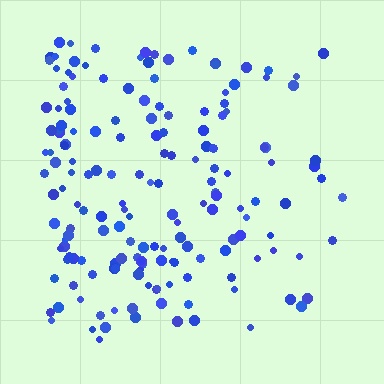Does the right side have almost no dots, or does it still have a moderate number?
Still a moderate number, just noticeably fewer than the left.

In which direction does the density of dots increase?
From right to left, with the left side densest.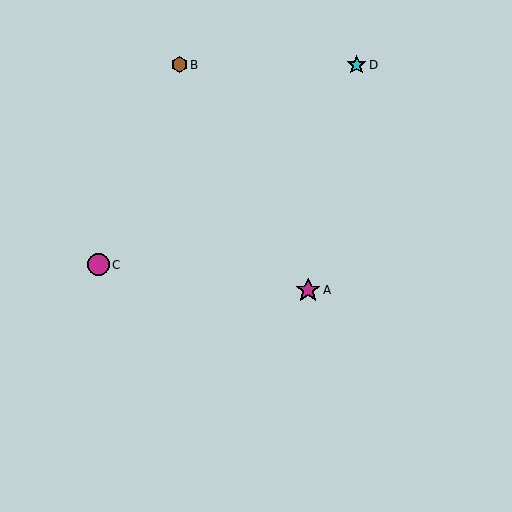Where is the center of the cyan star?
The center of the cyan star is at (357, 64).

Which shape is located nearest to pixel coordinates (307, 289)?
The magenta star (labeled A) at (308, 290) is nearest to that location.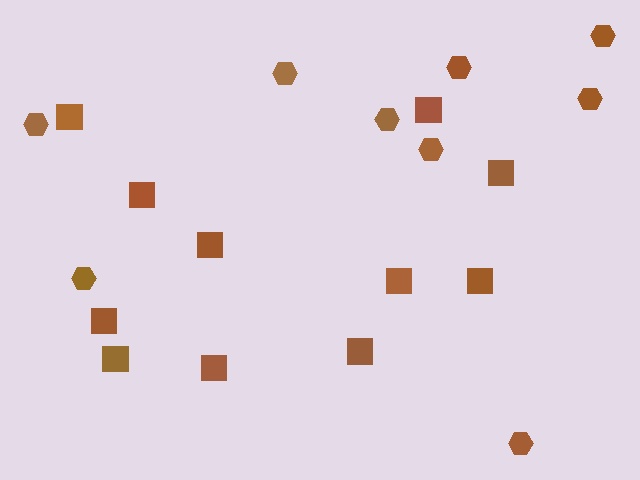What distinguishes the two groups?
There are 2 groups: one group of hexagons (9) and one group of squares (11).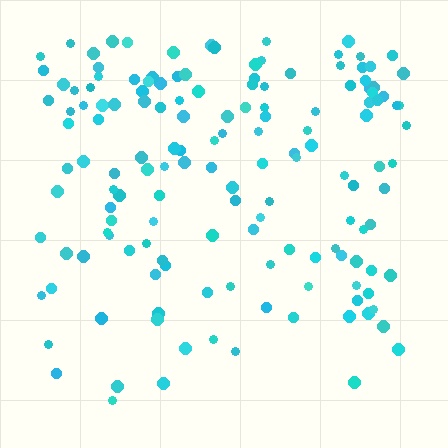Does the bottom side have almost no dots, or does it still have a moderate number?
Still a moderate number, just noticeably fewer than the top.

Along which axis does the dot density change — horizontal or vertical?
Vertical.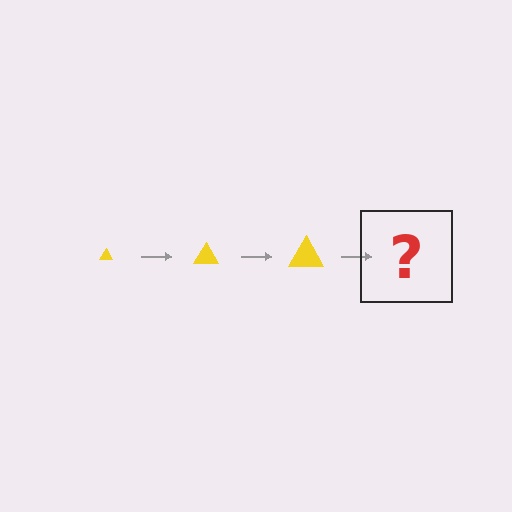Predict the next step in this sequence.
The next step is a yellow triangle, larger than the previous one.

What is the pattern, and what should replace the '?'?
The pattern is that the triangle gets progressively larger each step. The '?' should be a yellow triangle, larger than the previous one.